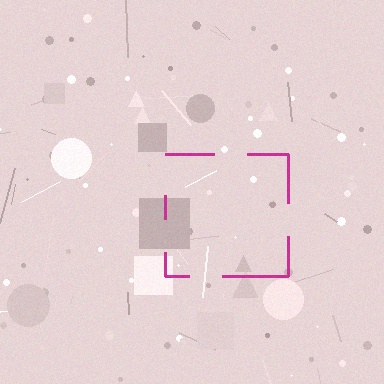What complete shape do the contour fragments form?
The contour fragments form a square.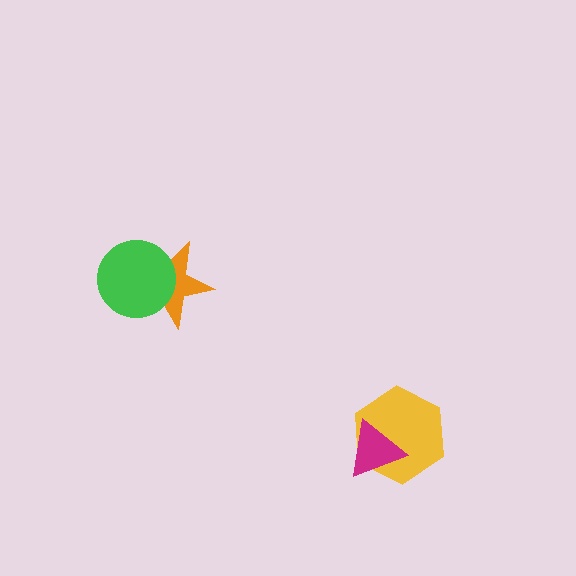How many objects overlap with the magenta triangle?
1 object overlaps with the magenta triangle.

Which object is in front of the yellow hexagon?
The magenta triangle is in front of the yellow hexagon.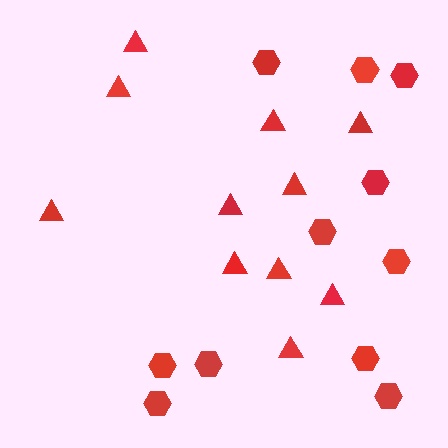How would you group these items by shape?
There are 2 groups: one group of triangles (11) and one group of hexagons (11).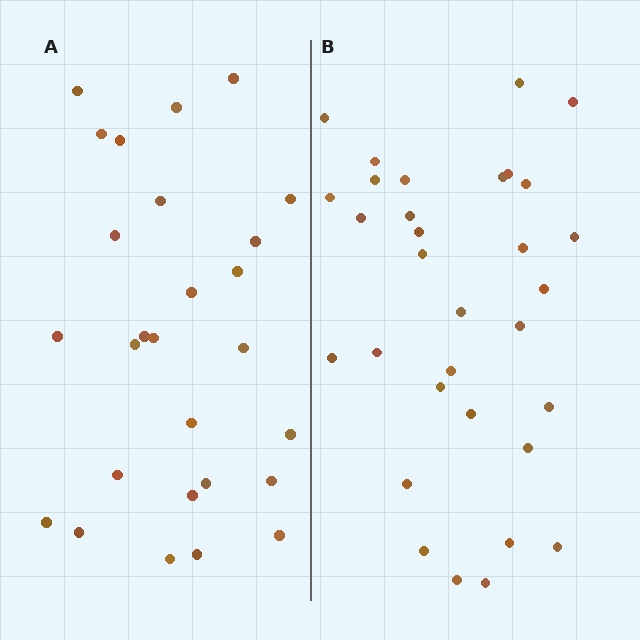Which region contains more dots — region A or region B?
Region B (the right region) has more dots.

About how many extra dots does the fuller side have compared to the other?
Region B has about 5 more dots than region A.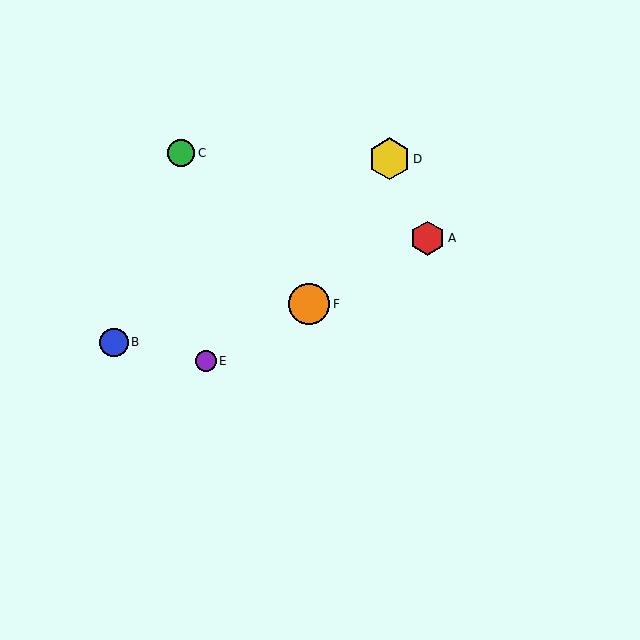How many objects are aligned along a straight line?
3 objects (A, E, F) are aligned along a straight line.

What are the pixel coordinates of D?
Object D is at (389, 159).